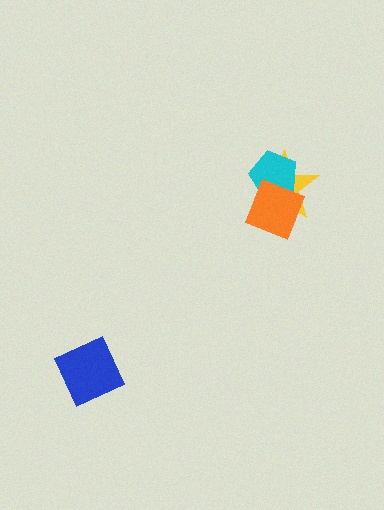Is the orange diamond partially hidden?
No, no other shape covers it.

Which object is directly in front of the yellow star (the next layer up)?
The cyan pentagon is directly in front of the yellow star.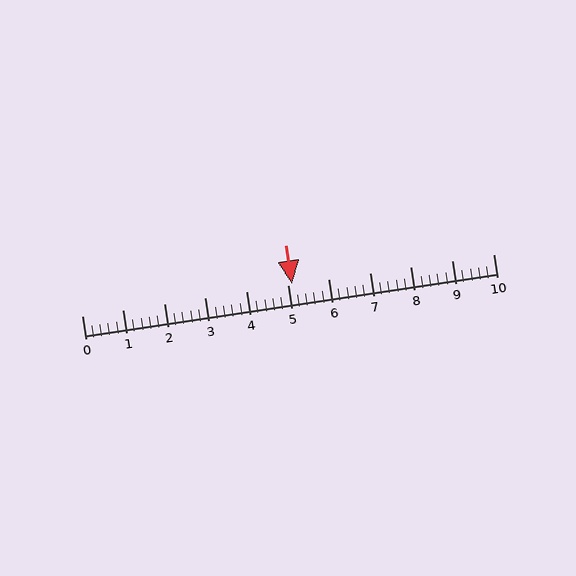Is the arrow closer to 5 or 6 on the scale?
The arrow is closer to 5.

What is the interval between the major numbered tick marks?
The major tick marks are spaced 1 units apart.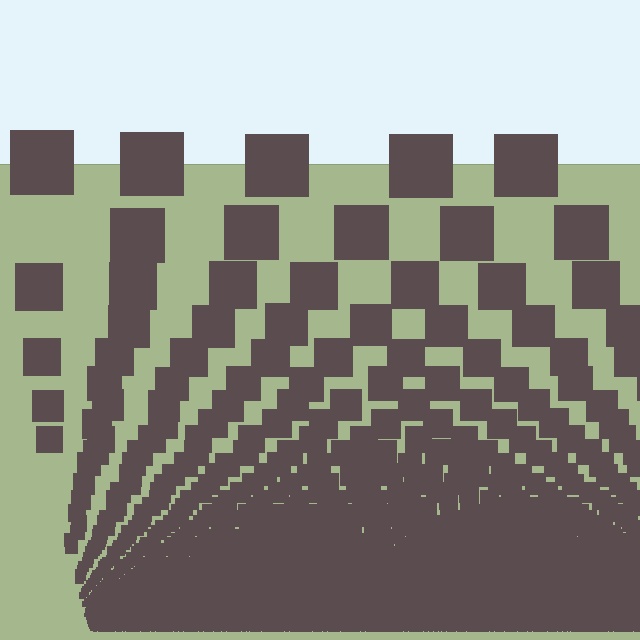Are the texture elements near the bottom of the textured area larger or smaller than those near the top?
Smaller. The gradient is inverted — elements near the bottom are smaller and denser.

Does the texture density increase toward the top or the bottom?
Density increases toward the bottom.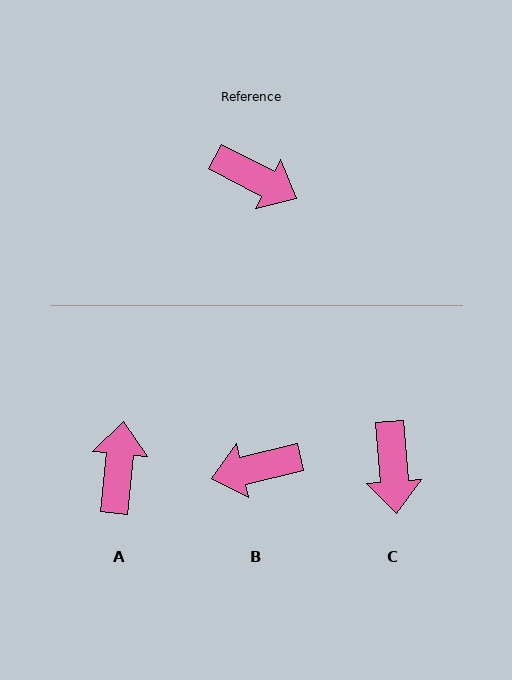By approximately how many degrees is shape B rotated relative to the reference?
Approximately 139 degrees clockwise.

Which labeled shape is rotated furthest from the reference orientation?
B, about 139 degrees away.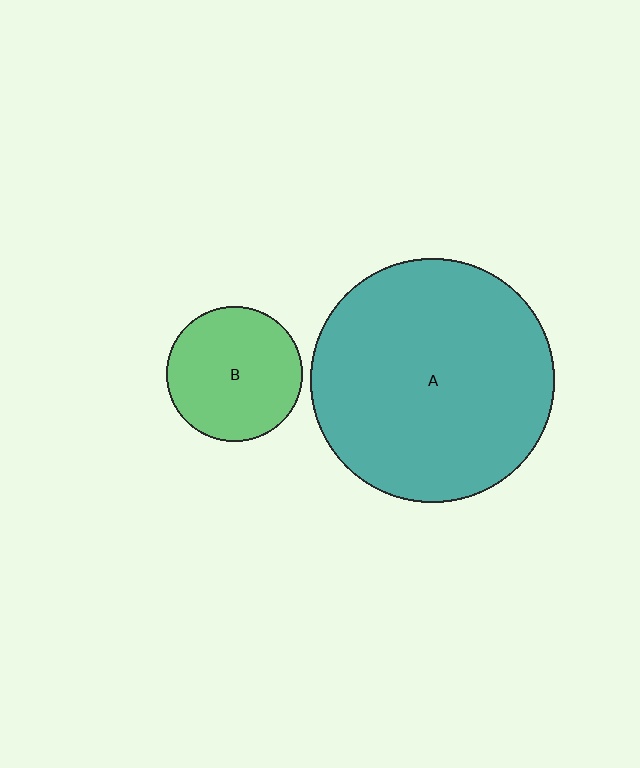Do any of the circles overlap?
No, none of the circles overlap.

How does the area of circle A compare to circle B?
Approximately 3.2 times.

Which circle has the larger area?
Circle A (teal).